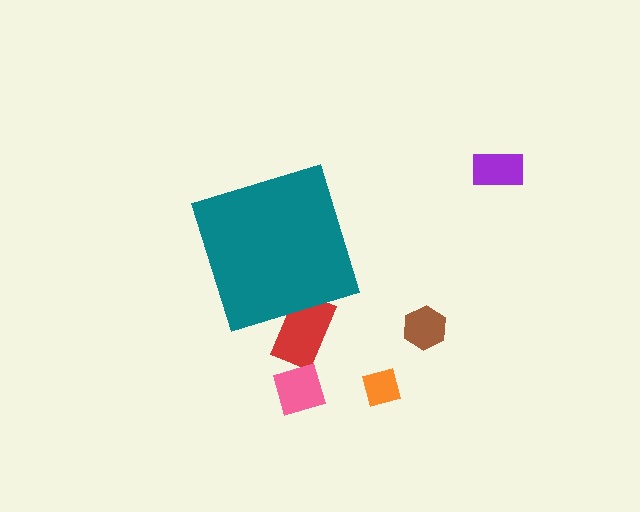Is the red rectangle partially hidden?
Yes, the red rectangle is partially hidden behind the teal diamond.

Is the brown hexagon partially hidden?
No, the brown hexagon is fully visible.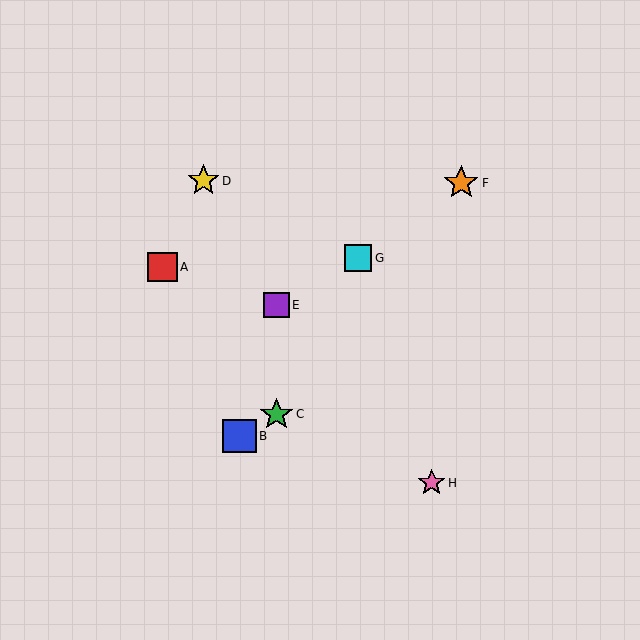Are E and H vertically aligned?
No, E is at x≈276 and H is at x≈432.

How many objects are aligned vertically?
2 objects (C, E) are aligned vertically.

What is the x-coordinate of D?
Object D is at x≈203.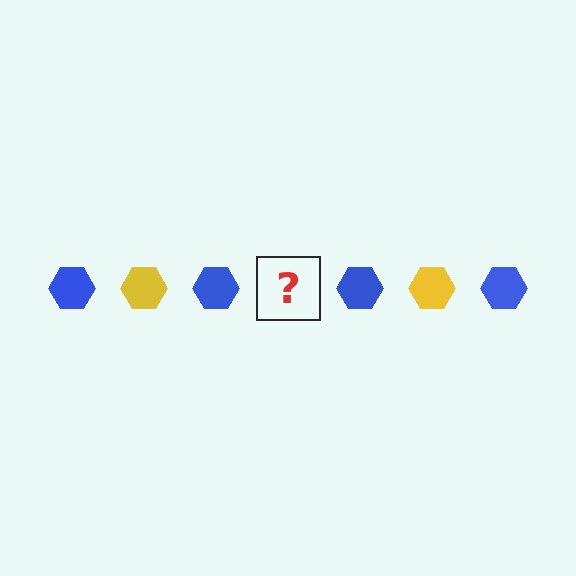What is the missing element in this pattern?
The missing element is a yellow hexagon.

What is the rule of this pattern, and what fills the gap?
The rule is that the pattern cycles through blue, yellow hexagons. The gap should be filled with a yellow hexagon.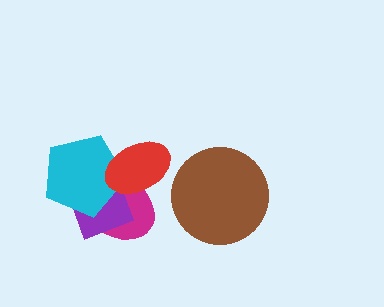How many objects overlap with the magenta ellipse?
3 objects overlap with the magenta ellipse.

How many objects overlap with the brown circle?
0 objects overlap with the brown circle.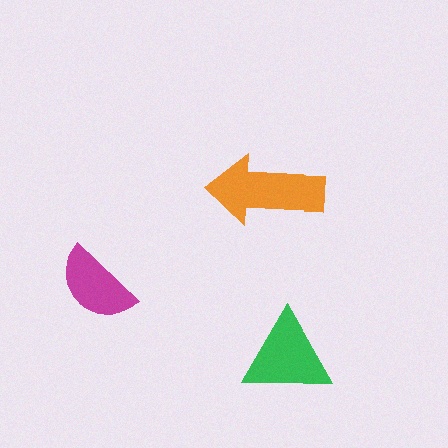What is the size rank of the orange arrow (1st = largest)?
1st.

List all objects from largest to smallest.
The orange arrow, the green triangle, the magenta semicircle.